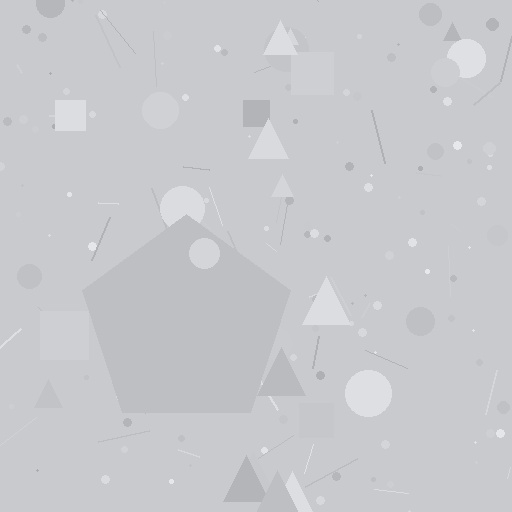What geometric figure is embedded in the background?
A pentagon is embedded in the background.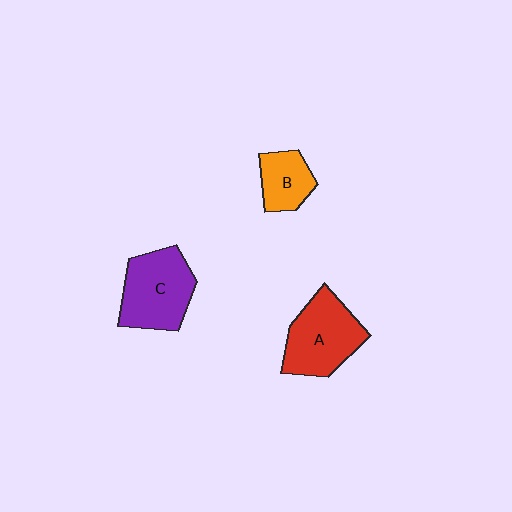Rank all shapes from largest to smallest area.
From largest to smallest: C (purple), A (red), B (orange).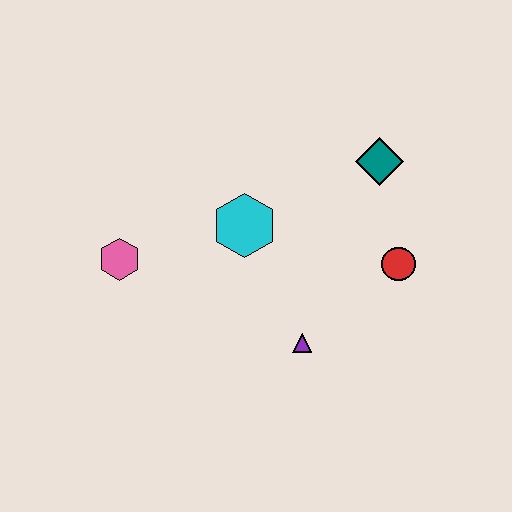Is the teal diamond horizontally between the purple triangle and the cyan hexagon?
No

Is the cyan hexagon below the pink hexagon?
No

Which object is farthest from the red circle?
The pink hexagon is farthest from the red circle.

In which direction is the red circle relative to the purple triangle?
The red circle is to the right of the purple triangle.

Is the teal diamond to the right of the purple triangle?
Yes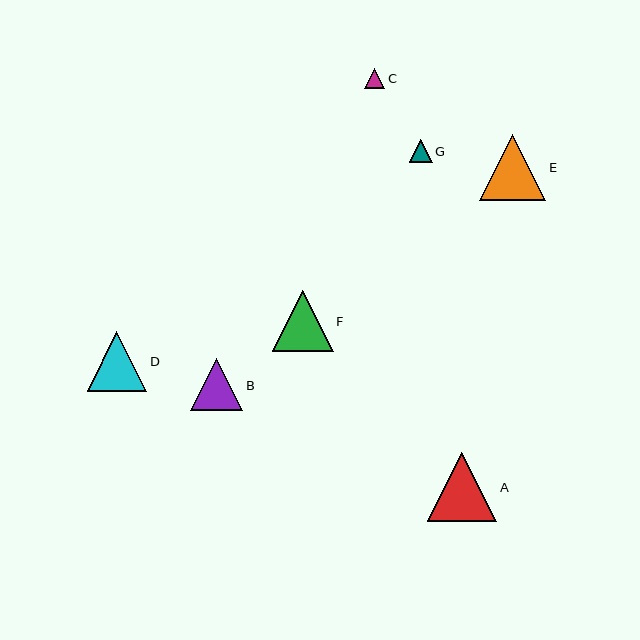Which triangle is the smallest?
Triangle C is the smallest with a size of approximately 21 pixels.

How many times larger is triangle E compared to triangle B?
Triangle E is approximately 1.3 times the size of triangle B.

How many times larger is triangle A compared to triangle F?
Triangle A is approximately 1.1 times the size of triangle F.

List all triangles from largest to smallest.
From largest to smallest: A, E, F, D, B, G, C.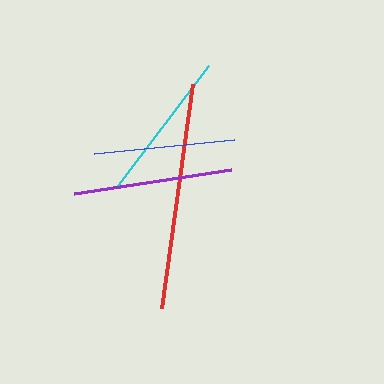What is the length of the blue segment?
The blue segment is approximately 141 pixels long.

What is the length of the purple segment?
The purple segment is approximately 159 pixels long.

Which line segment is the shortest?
The blue line is the shortest at approximately 141 pixels.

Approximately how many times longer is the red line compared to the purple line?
The red line is approximately 1.4 times the length of the purple line.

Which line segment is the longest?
The red line is the longest at approximately 226 pixels.